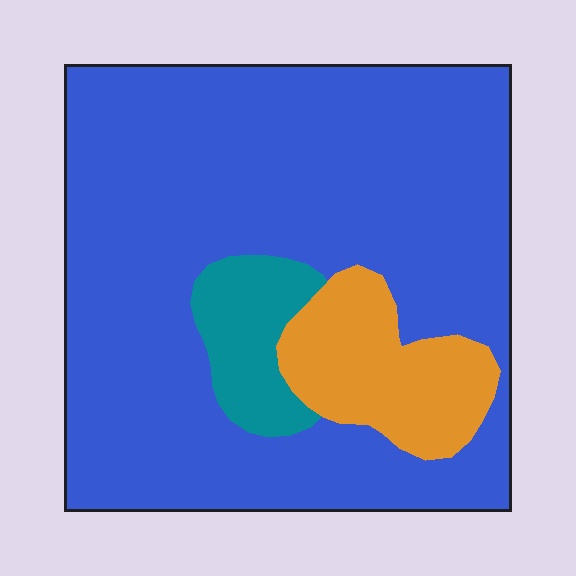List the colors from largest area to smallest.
From largest to smallest: blue, orange, teal.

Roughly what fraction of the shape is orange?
Orange takes up less than a quarter of the shape.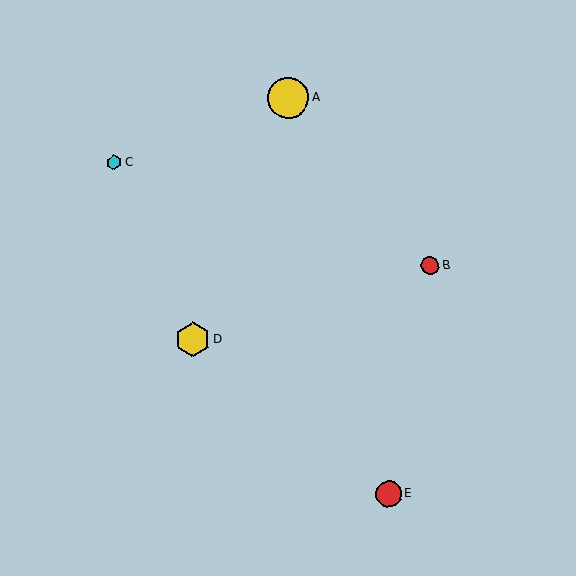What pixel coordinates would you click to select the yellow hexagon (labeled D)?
Click at (193, 339) to select the yellow hexagon D.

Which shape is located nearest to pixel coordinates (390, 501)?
The red circle (labeled E) at (389, 494) is nearest to that location.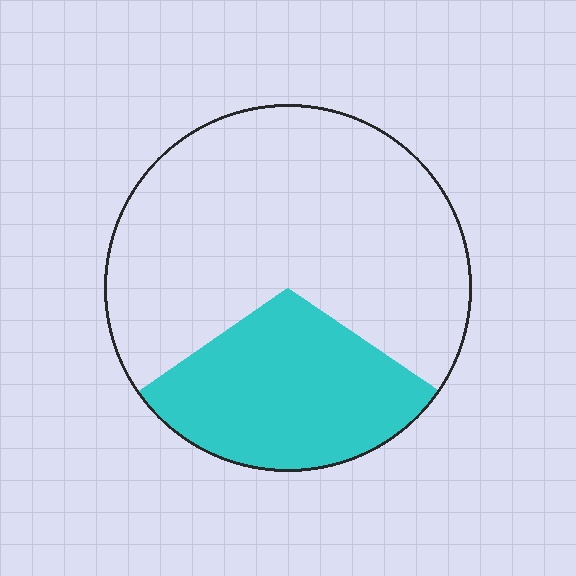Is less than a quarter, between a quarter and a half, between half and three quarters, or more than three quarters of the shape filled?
Between a quarter and a half.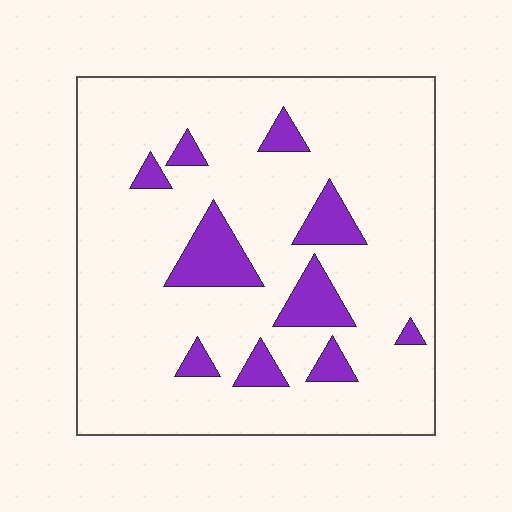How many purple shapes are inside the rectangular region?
10.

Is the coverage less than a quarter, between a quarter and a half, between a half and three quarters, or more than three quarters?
Less than a quarter.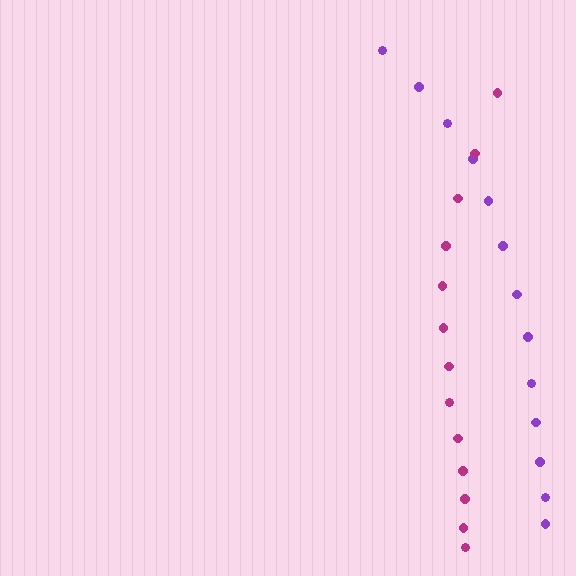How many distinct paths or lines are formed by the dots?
There are 2 distinct paths.